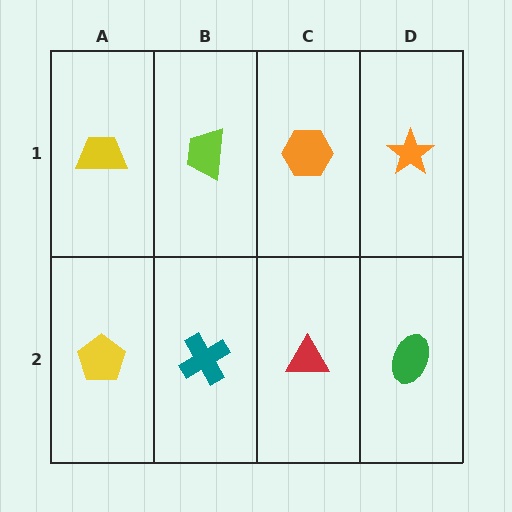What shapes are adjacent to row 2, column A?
A yellow trapezoid (row 1, column A), a teal cross (row 2, column B).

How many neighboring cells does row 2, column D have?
2.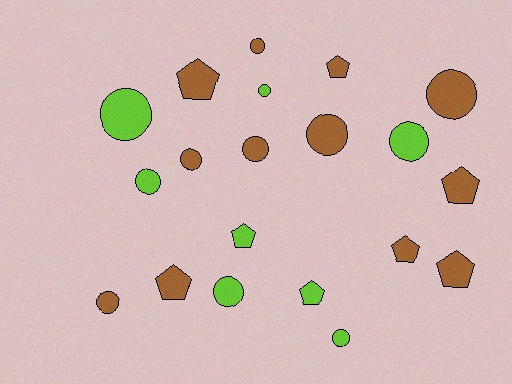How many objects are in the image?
There are 20 objects.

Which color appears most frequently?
Brown, with 12 objects.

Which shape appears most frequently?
Circle, with 12 objects.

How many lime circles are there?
There are 6 lime circles.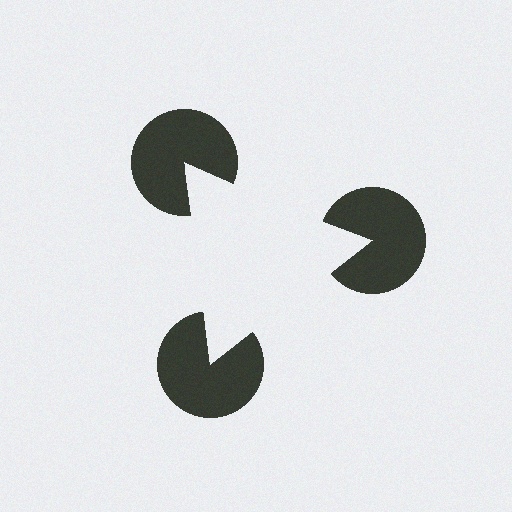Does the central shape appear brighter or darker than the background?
It typically appears slightly brighter than the background, even though no actual brightness change is drawn.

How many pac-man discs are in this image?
There are 3 — one at each vertex of the illusory triangle.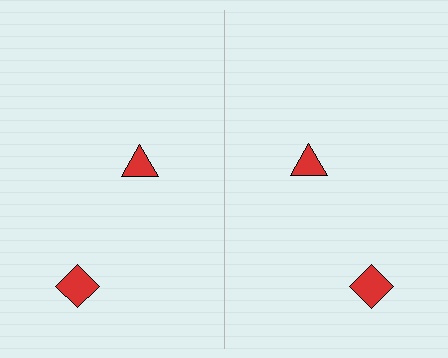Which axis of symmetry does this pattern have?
The pattern has a vertical axis of symmetry running through the center of the image.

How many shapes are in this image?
There are 4 shapes in this image.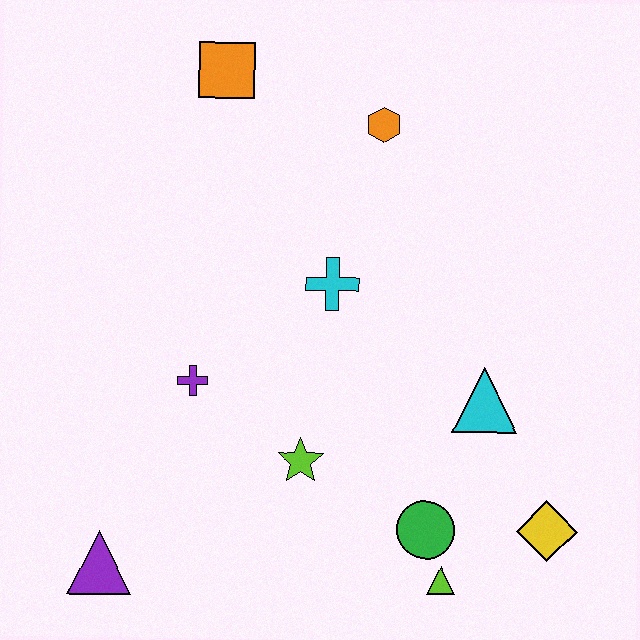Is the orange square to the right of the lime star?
No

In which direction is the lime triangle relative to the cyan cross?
The lime triangle is below the cyan cross.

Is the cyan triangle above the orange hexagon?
No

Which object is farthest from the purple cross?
The yellow diamond is farthest from the purple cross.